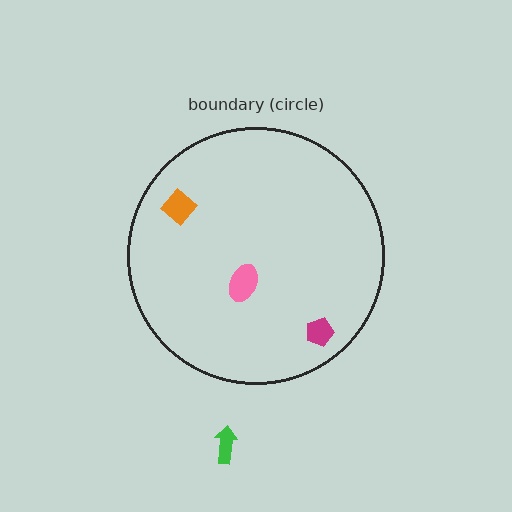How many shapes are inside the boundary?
3 inside, 1 outside.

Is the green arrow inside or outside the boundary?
Outside.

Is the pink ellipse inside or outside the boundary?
Inside.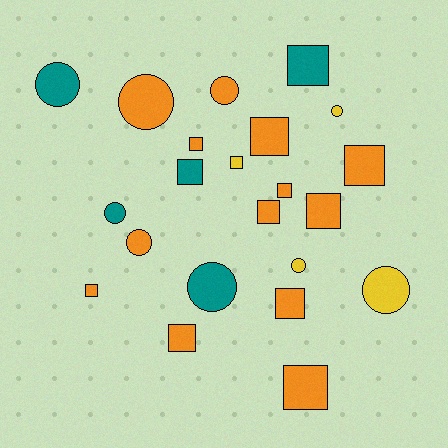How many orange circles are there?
There are 3 orange circles.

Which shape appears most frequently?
Square, with 13 objects.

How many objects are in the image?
There are 22 objects.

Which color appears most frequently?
Orange, with 13 objects.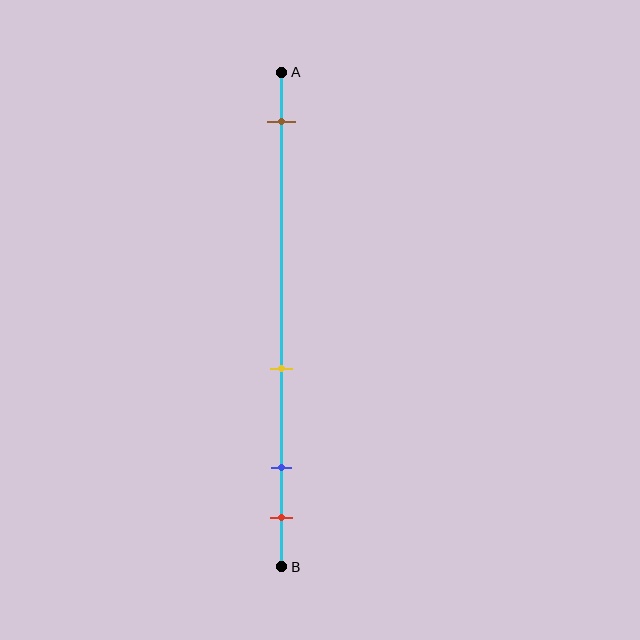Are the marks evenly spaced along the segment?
No, the marks are not evenly spaced.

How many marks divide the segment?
There are 4 marks dividing the segment.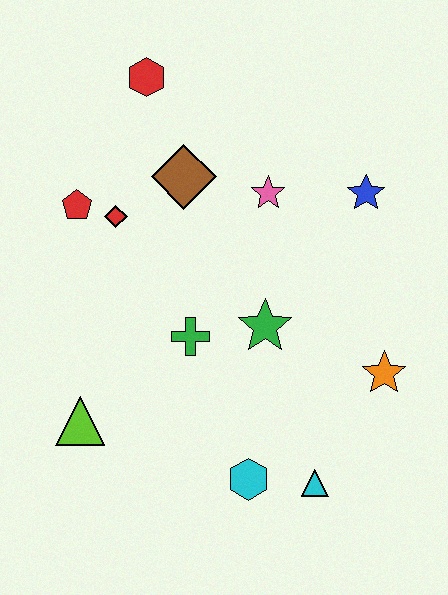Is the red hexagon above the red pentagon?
Yes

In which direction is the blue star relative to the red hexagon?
The blue star is to the right of the red hexagon.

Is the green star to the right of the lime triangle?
Yes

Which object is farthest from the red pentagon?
The cyan triangle is farthest from the red pentagon.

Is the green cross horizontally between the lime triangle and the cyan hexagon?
Yes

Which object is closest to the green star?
The green cross is closest to the green star.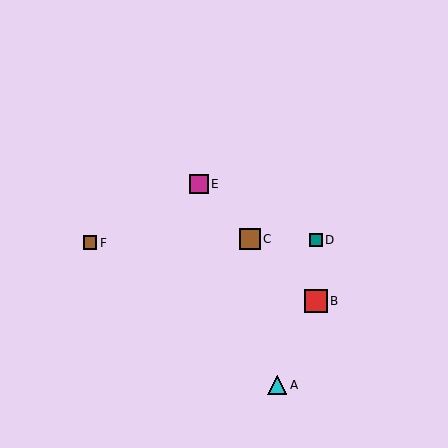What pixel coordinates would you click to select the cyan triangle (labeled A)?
Click at (277, 385) to select the cyan triangle A.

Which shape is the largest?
The red square (labeled B) is the largest.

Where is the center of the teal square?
The center of the teal square is at (316, 240).